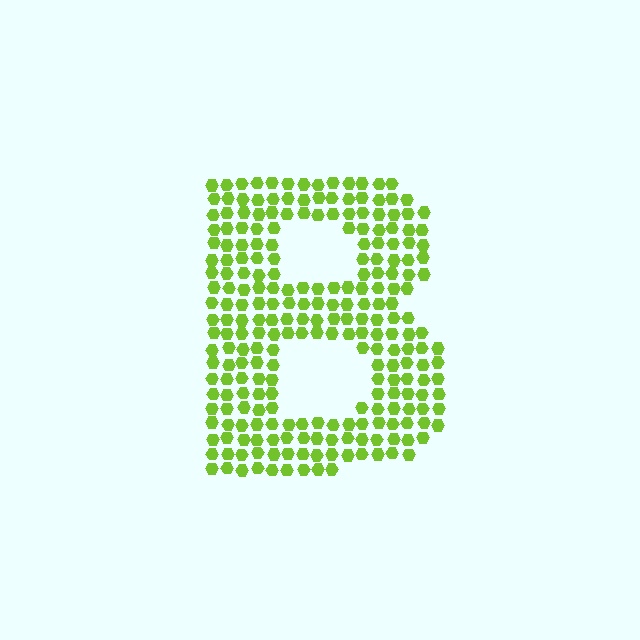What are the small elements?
The small elements are hexagons.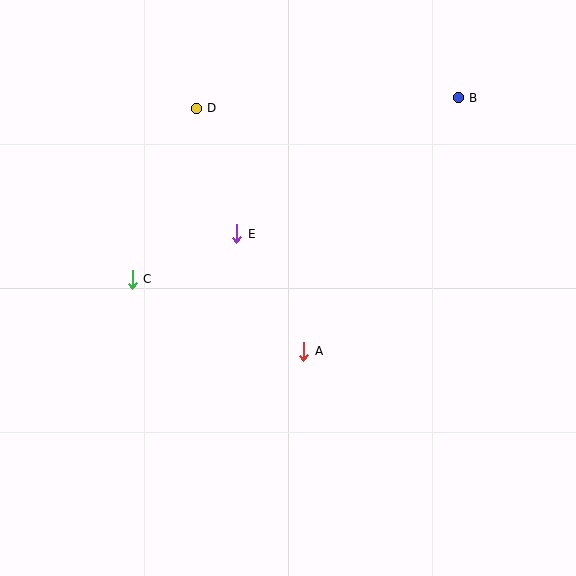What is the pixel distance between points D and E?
The distance between D and E is 132 pixels.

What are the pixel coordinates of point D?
Point D is at (196, 108).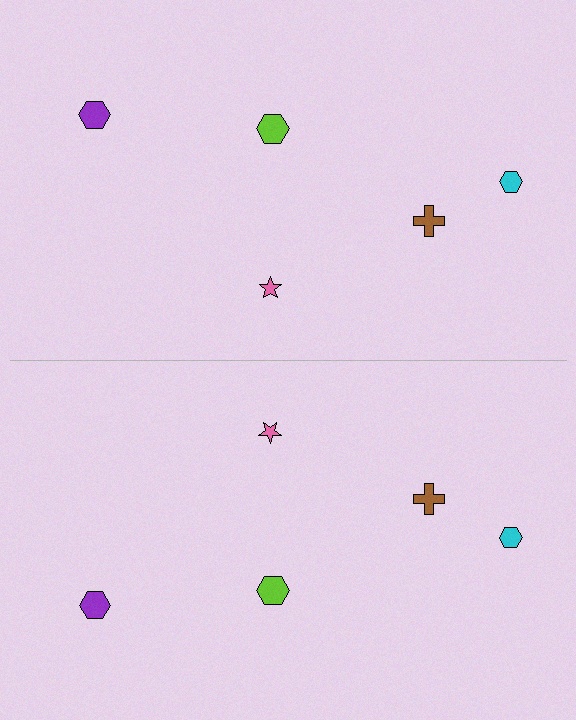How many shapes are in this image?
There are 10 shapes in this image.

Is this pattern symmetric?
Yes, this pattern has bilateral (reflection) symmetry.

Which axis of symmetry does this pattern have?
The pattern has a horizontal axis of symmetry running through the center of the image.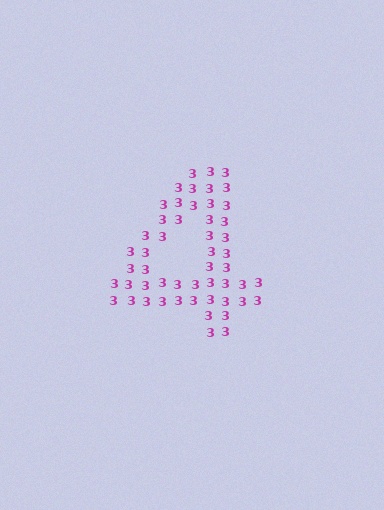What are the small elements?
The small elements are digit 3's.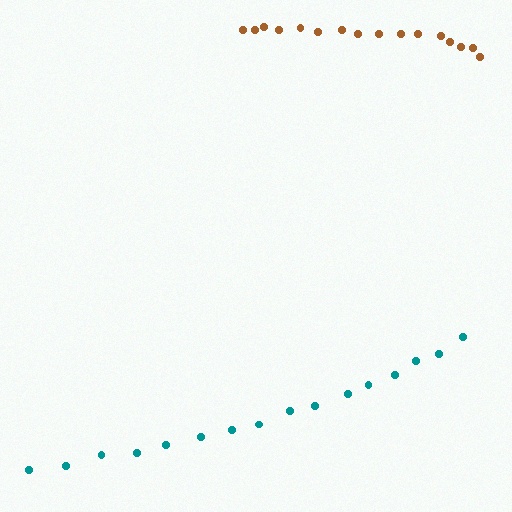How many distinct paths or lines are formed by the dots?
There are 2 distinct paths.